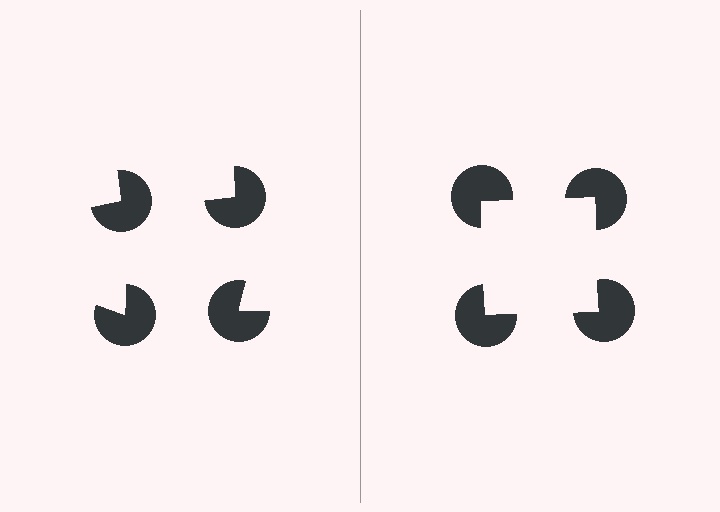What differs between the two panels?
The pac-man discs are positioned identically on both sides; only the wedge orientations differ. On the right they align to a square; on the left they are misaligned.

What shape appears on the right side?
An illusory square.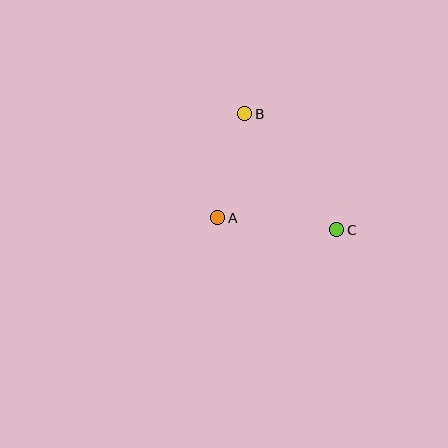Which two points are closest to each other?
Points A and B are closest to each other.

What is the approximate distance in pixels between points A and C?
The distance between A and C is approximately 120 pixels.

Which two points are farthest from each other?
Points B and C are farthest from each other.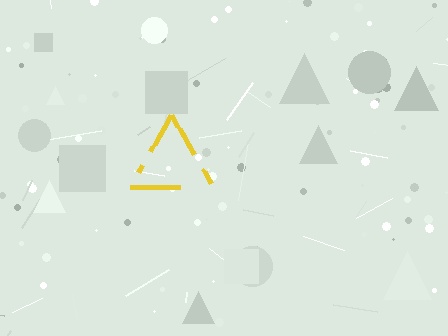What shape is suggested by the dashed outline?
The dashed outline suggests a triangle.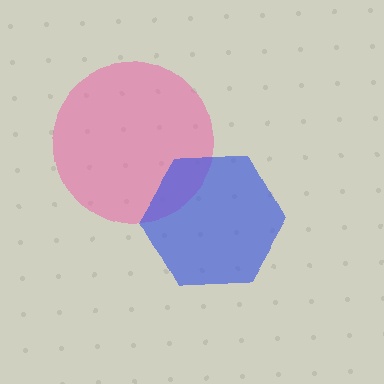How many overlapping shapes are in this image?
There are 2 overlapping shapes in the image.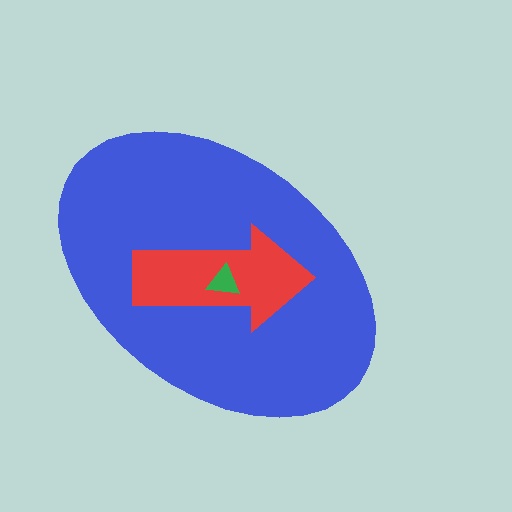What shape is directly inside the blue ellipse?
The red arrow.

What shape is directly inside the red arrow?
The green triangle.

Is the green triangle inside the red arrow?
Yes.